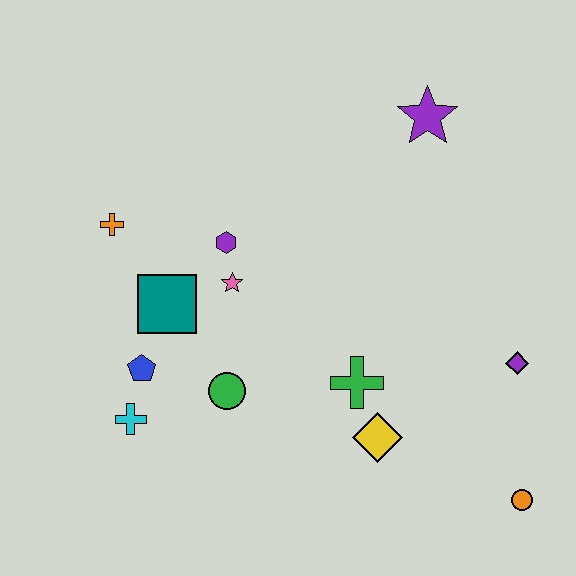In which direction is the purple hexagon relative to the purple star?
The purple hexagon is to the left of the purple star.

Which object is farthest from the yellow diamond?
The orange cross is farthest from the yellow diamond.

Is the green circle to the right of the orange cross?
Yes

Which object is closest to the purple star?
The purple hexagon is closest to the purple star.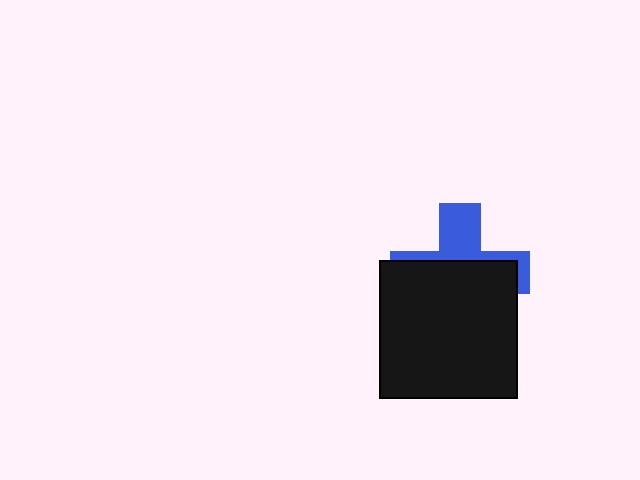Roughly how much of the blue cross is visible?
A small part of it is visible (roughly 36%).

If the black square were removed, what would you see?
You would see the complete blue cross.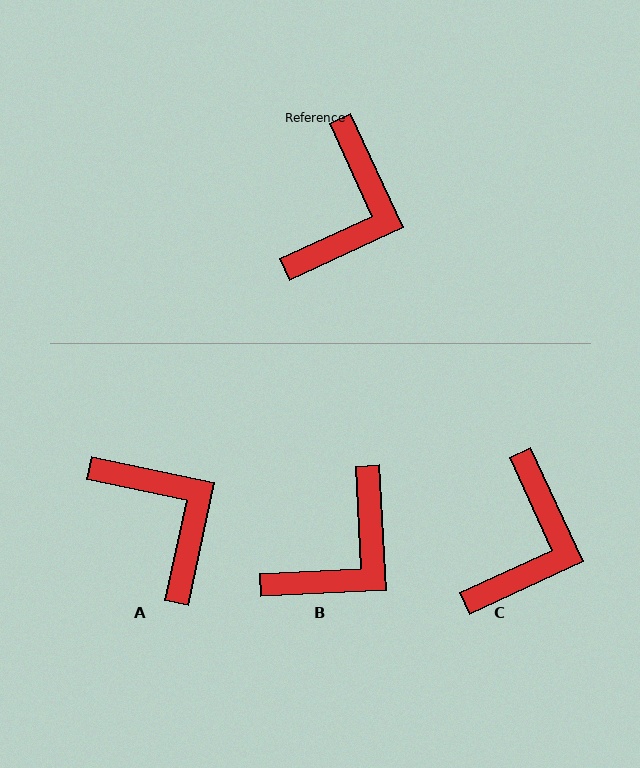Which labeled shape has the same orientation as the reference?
C.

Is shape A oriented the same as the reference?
No, it is off by about 53 degrees.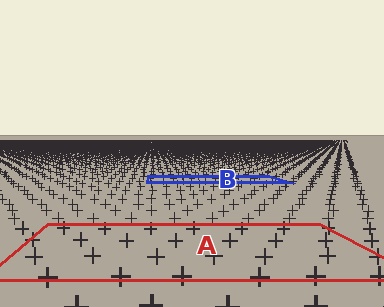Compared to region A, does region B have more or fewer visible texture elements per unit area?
Region B has more texture elements per unit area — they are packed more densely because it is farther away.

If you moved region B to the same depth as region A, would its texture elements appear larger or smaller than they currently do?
They would appear larger. At a closer depth, the same texture elements are projected at a bigger on-screen size.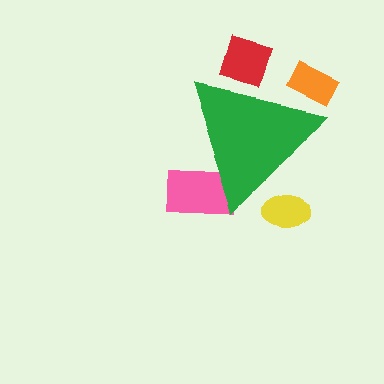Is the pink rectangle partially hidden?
Yes, the pink rectangle is partially hidden behind the green triangle.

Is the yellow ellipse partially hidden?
Yes, the yellow ellipse is partially hidden behind the green triangle.